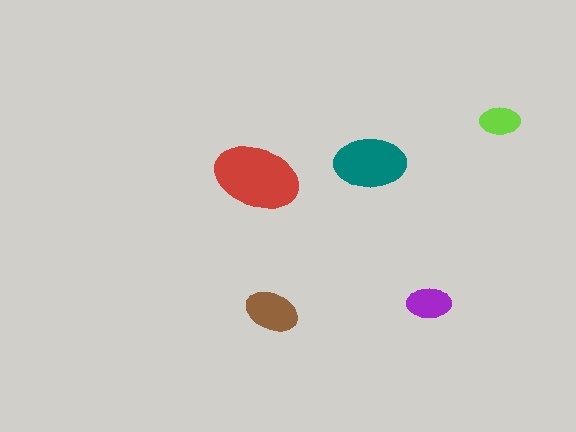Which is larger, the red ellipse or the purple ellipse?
The red one.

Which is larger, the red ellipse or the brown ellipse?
The red one.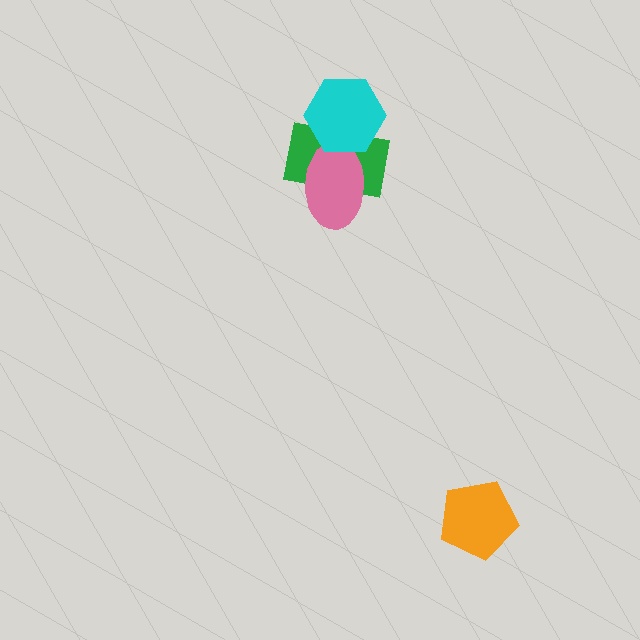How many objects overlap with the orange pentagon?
0 objects overlap with the orange pentagon.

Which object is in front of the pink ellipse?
The cyan hexagon is in front of the pink ellipse.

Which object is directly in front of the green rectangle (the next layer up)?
The pink ellipse is directly in front of the green rectangle.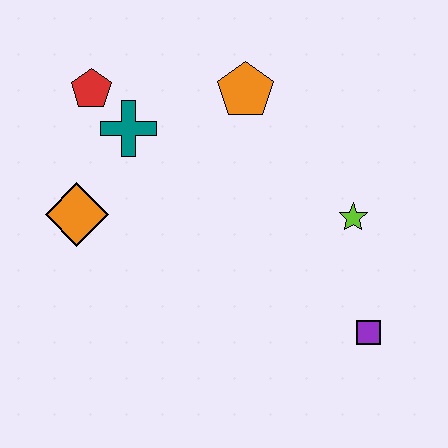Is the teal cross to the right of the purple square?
No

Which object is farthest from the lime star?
The red pentagon is farthest from the lime star.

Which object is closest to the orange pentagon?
The teal cross is closest to the orange pentagon.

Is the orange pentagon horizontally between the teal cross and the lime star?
Yes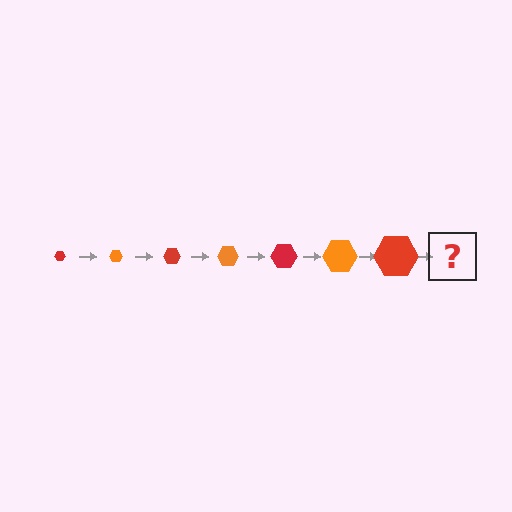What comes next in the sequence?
The next element should be an orange hexagon, larger than the previous one.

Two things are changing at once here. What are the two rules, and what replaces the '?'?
The two rules are that the hexagon grows larger each step and the color cycles through red and orange. The '?' should be an orange hexagon, larger than the previous one.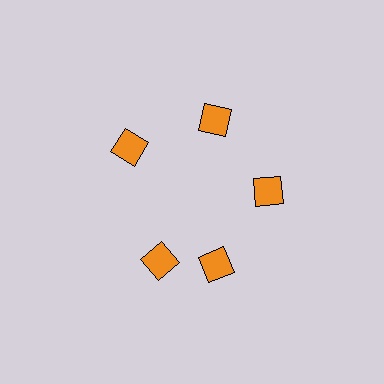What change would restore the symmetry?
The symmetry would be restored by rotating it back into even spacing with its neighbors so that all 5 diamonds sit at equal angles and equal distance from the center.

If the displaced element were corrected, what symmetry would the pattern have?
It would have 5-fold rotational symmetry — the pattern would map onto itself every 72 degrees.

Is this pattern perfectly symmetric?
No. The 5 orange diamonds are arranged in a ring, but one element near the 8 o'clock position is rotated out of alignment along the ring, breaking the 5-fold rotational symmetry.